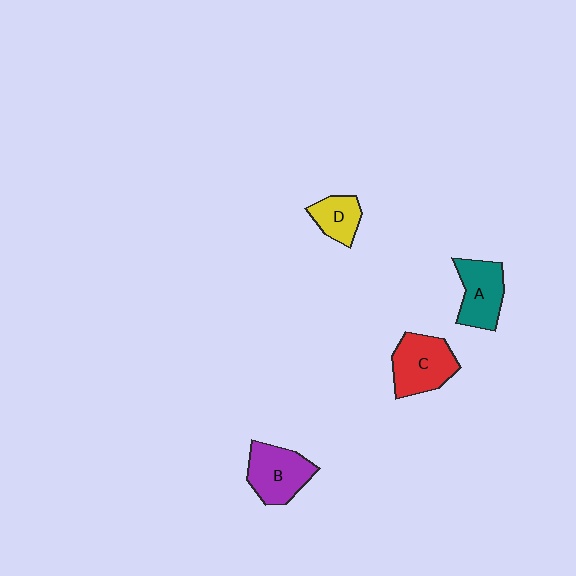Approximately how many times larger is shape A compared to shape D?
Approximately 1.5 times.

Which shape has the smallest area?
Shape D (yellow).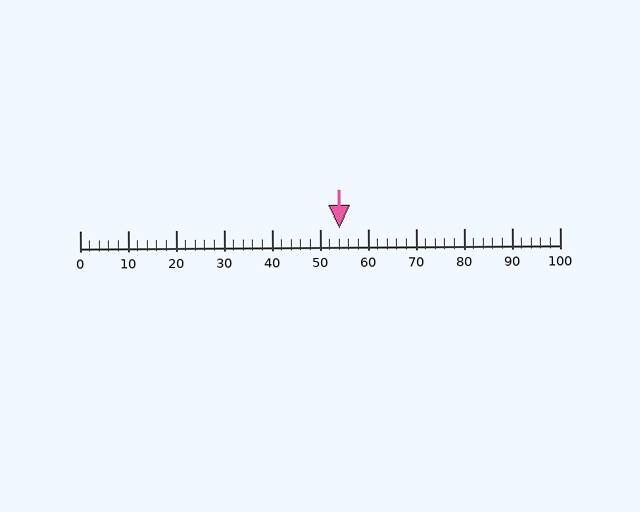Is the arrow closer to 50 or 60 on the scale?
The arrow is closer to 50.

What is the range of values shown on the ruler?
The ruler shows values from 0 to 100.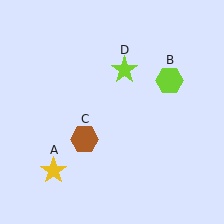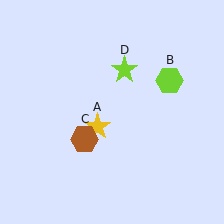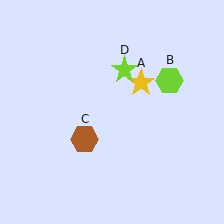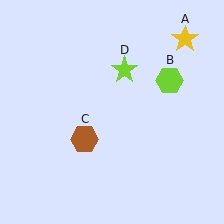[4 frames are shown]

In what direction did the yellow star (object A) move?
The yellow star (object A) moved up and to the right.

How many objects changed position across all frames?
1 object changed position: yellow star (object A).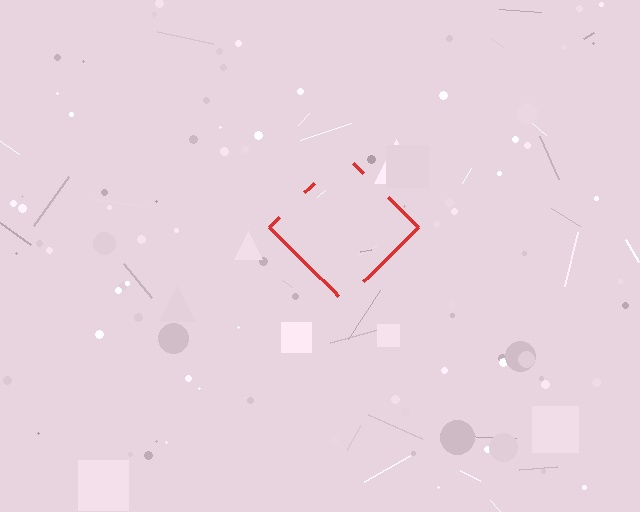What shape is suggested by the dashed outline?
The dashed outline suggests a diamond.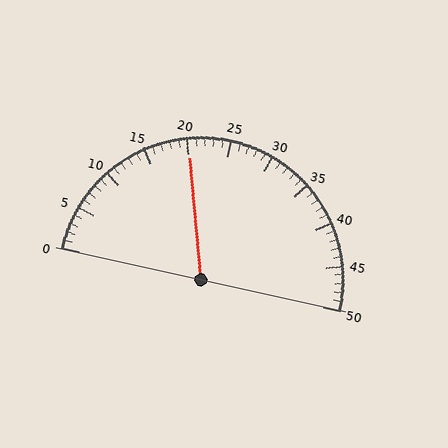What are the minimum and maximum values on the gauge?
The gauge ranges from 0 to 50.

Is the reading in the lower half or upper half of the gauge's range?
The reading is in the lower half of the range (0 to 50).